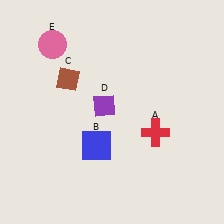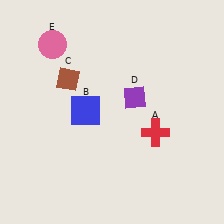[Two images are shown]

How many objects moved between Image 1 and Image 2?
2 objects moved between the two images.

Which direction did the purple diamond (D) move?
The purple diamond (D) moved right.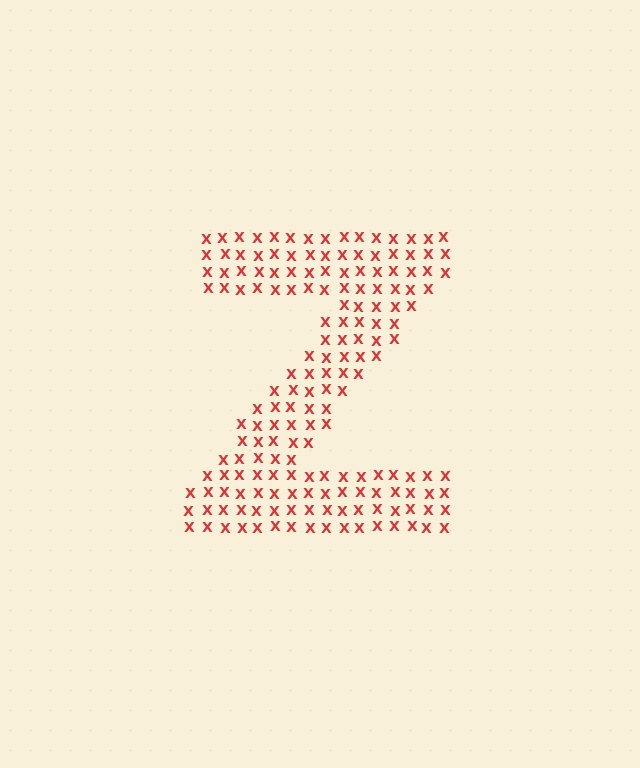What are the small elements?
The small elements are letter X's.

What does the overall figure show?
The overall figure shows the letter Z.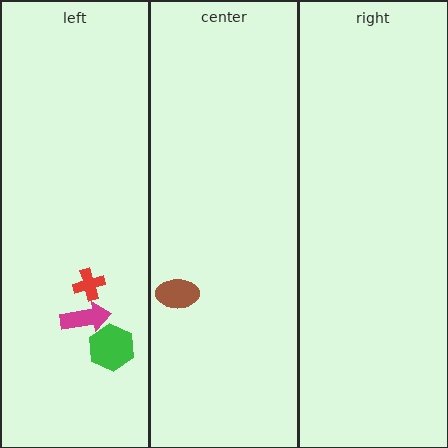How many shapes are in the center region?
1.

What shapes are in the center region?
The brown ellipse.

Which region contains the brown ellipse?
The center region.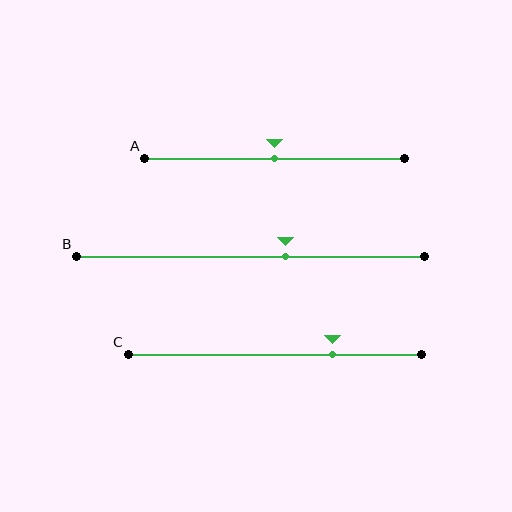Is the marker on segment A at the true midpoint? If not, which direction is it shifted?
Yes, the marker on segment A is at the true midpoint.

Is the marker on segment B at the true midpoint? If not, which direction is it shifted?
No, the marker on segment B is shifted to the right by about 10% of the segment length.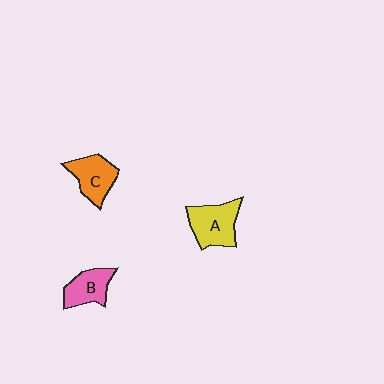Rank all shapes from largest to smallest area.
From largest to smallest: A (yellow), C (orange), B (pink).